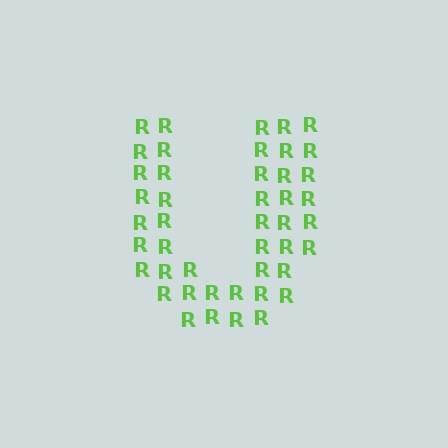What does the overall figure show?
The overall figure shows the letter U.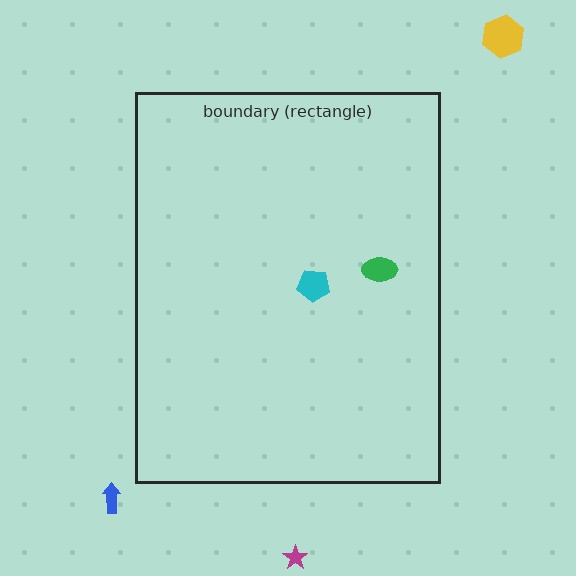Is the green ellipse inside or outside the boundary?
Inside.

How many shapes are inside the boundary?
2 inside, 3 outside.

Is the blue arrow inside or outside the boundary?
Outside.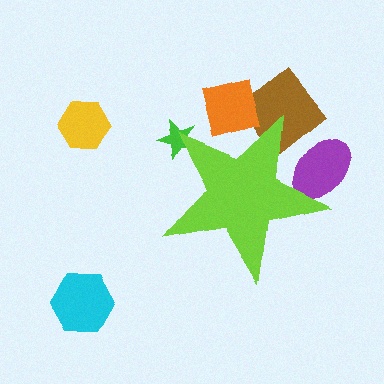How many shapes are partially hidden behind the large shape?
4 shapes are partially hidden.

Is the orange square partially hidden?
Yes, the orange square is partially hidden behind the lime star.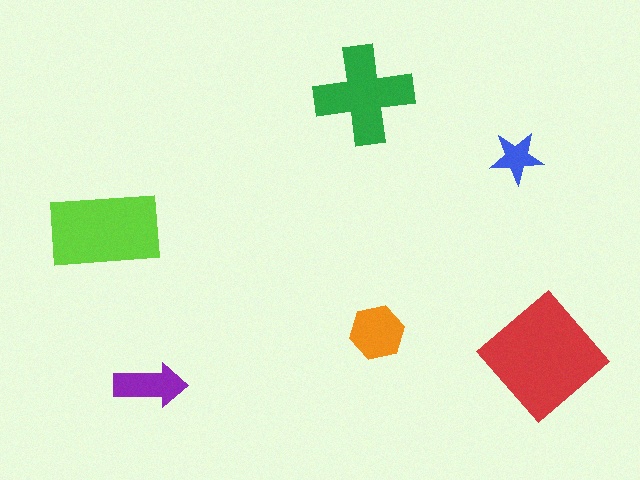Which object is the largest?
The red diamond.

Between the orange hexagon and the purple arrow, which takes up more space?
The orange hexagon.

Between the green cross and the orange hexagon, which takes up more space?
The green cross.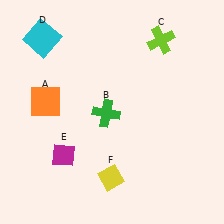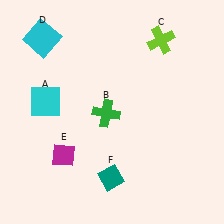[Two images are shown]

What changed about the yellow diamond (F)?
In Image 1, F is yellow. In Image 2, it changed to teal.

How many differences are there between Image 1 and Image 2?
There are 2 differences between the two images.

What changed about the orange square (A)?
In Image 1, A is orange. In Image 2, it changed to cyan.